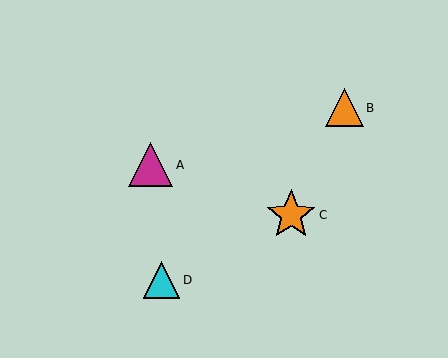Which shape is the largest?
The orange star (labeled C) is the largest.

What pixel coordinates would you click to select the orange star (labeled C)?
Click at (291, 215) to select the orange star C.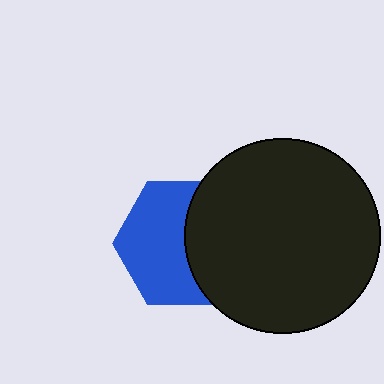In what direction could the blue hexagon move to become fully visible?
The blue hexagon could move left. That would shift it out from behind the black circle entirely.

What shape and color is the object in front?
The object in front is a black circle.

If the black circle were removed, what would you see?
You would see the complete blue hexagon.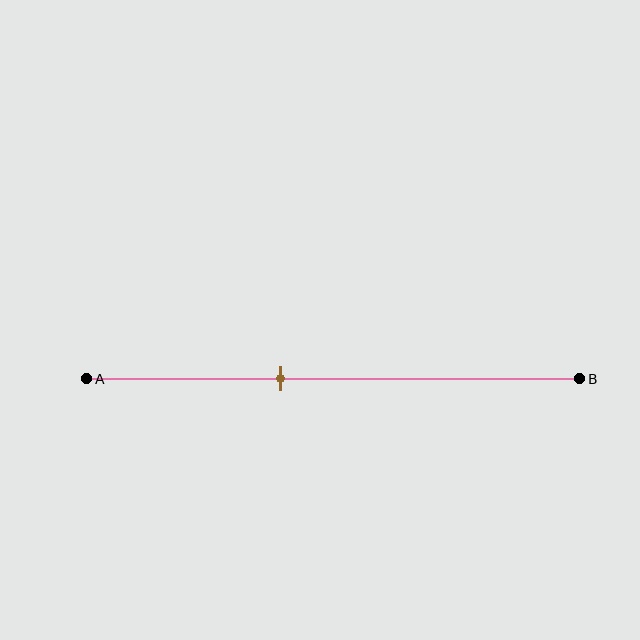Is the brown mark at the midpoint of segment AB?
No, the mark is at about 40% from A, not at the 50% midpoint.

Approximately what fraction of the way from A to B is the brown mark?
The brown mark is approximately 40% of the way from A to B.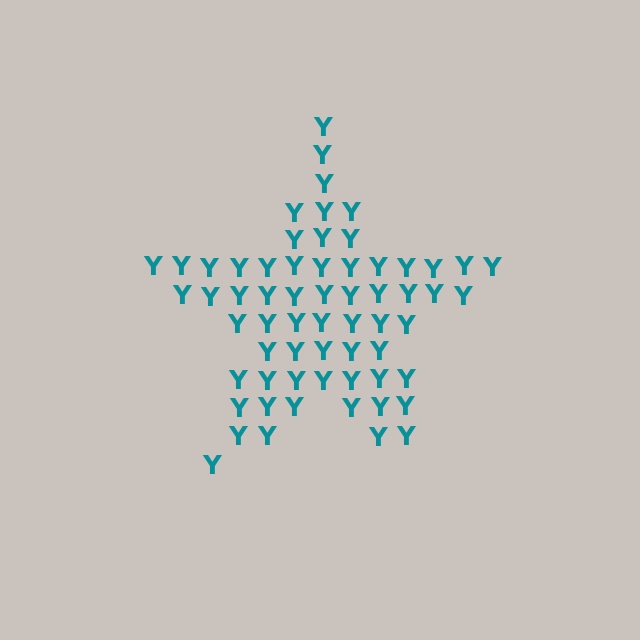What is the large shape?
The large shape is a star.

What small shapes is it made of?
It is made of small letter Y's.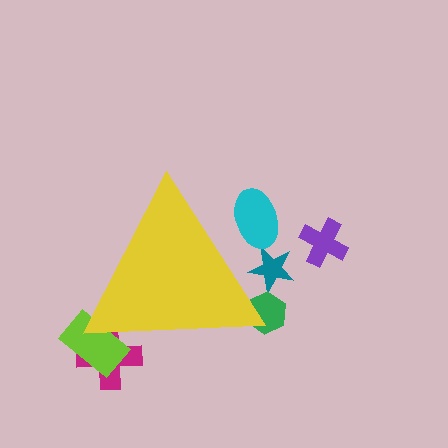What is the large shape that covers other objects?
A yellow triangle.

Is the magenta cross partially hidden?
Yes, the magenta cross is partially hidden behind the yellow triangle.